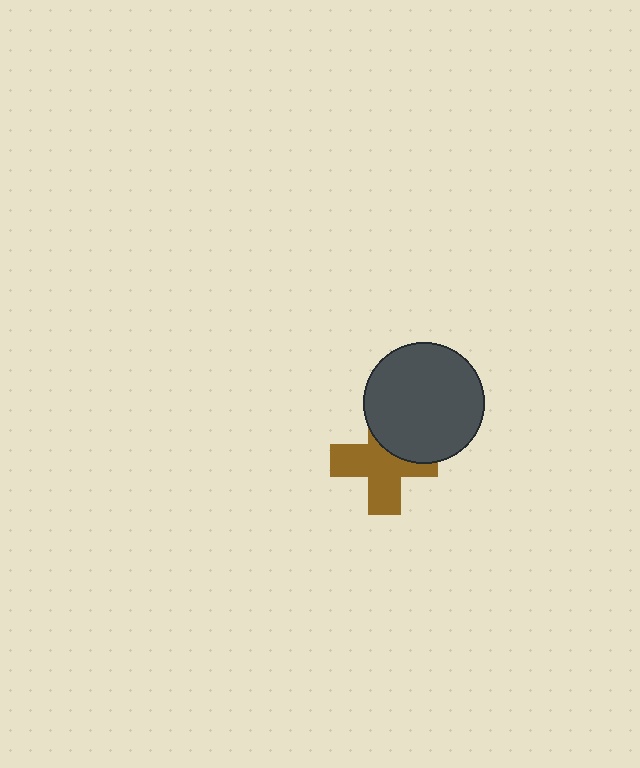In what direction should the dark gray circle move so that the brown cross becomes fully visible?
The dark gray circle should move up. That is the shortest direction to clear the overlap and leave the brown cross fully visible.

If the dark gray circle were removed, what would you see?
You would see the complete brown cross.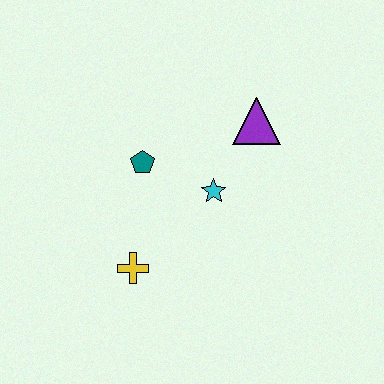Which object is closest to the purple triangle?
The cyan star is closest to the purple triangle.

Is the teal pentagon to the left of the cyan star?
Yes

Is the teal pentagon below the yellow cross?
No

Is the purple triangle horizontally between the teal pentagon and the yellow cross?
No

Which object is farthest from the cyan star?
The yellow cross is farthest from the cyan star.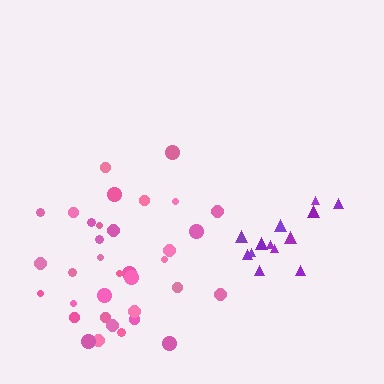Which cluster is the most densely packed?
Purple.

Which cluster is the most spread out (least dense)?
Pink.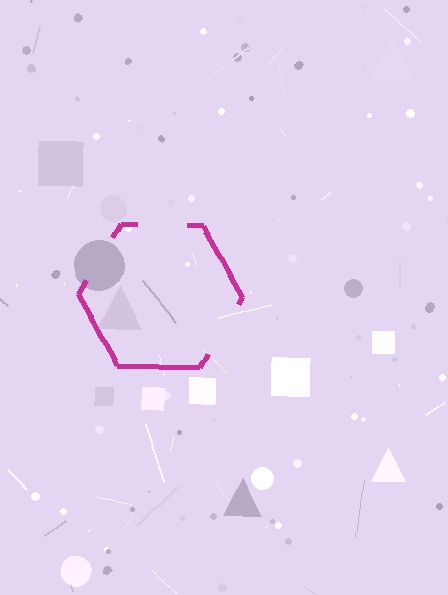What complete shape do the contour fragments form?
The contour fragments form a hexagon.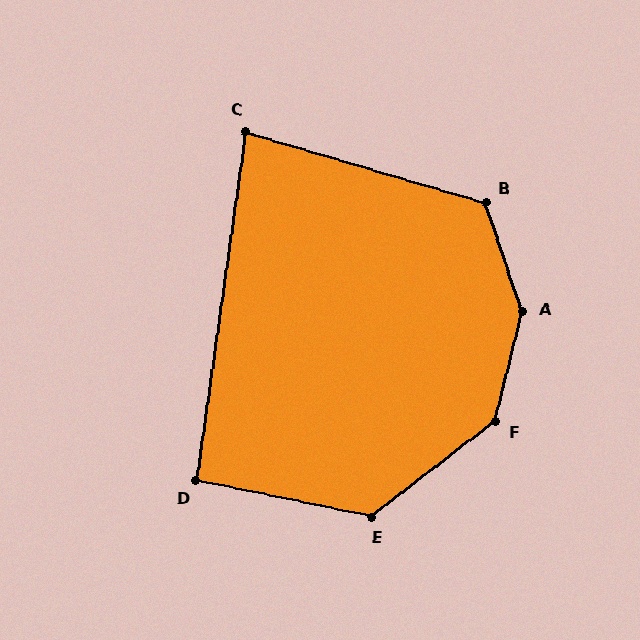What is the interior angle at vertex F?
Approximately 141 degrees (obtuse).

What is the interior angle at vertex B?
Approximately 125 degrees (obtuse).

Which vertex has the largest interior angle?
A, at approximately 147 degrees.